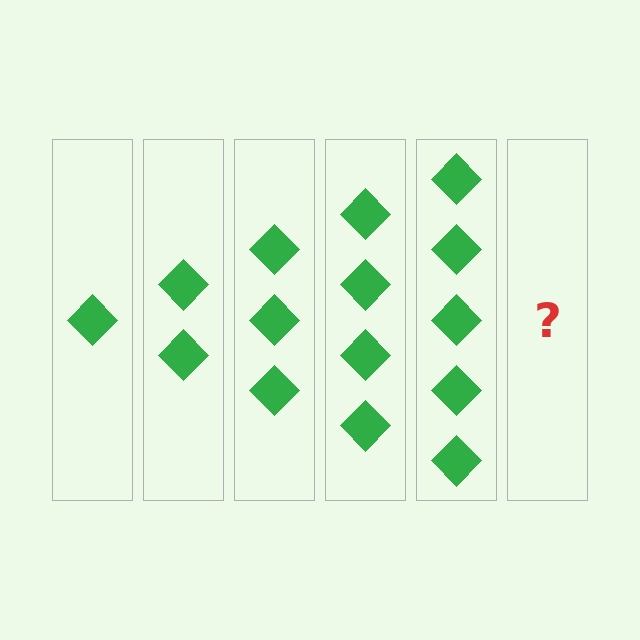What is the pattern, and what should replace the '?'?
The pattern is that each step adds one more diamond. The '?' should be 6 diamonds.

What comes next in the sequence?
The next element should be 6 diamonds.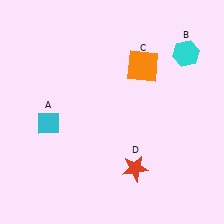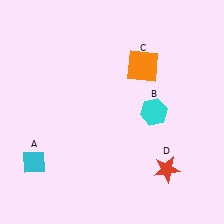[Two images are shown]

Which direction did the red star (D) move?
The red star (D) moved right.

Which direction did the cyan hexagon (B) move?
The cyan hexagon (B) moved down.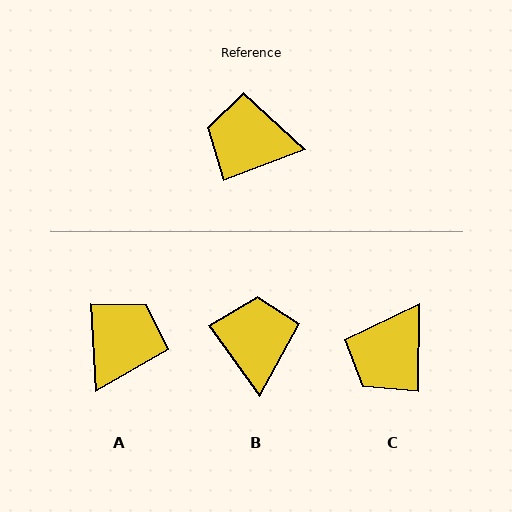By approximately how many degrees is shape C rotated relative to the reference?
Approximately 68 degrees counter-clockwise.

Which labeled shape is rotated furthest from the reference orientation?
A, about 108 degrees away.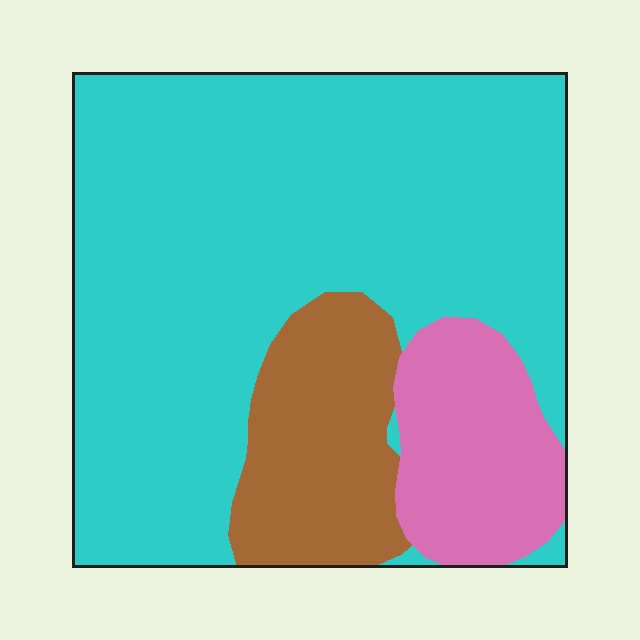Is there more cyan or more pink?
Cyan.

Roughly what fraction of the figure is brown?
Brown covers roughly 15% of the figure.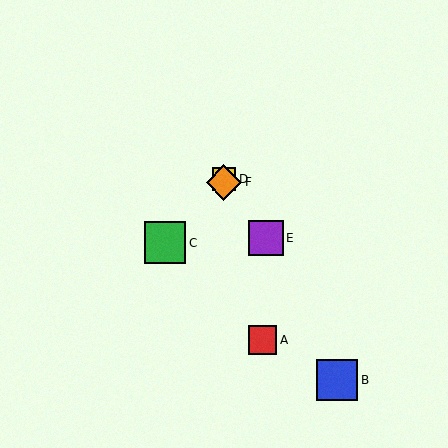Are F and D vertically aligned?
Yes, both are at x≈224.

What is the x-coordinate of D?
Object D is at x≈224.